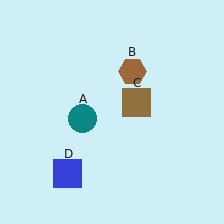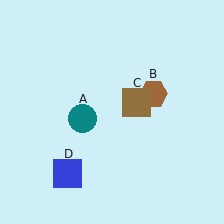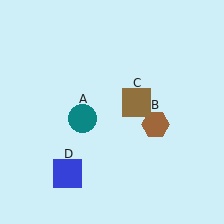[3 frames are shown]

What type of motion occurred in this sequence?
The brown hexagon (object B) rotated clockwise around the center of the scene.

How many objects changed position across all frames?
1 object changed position: brown hexagon (object B).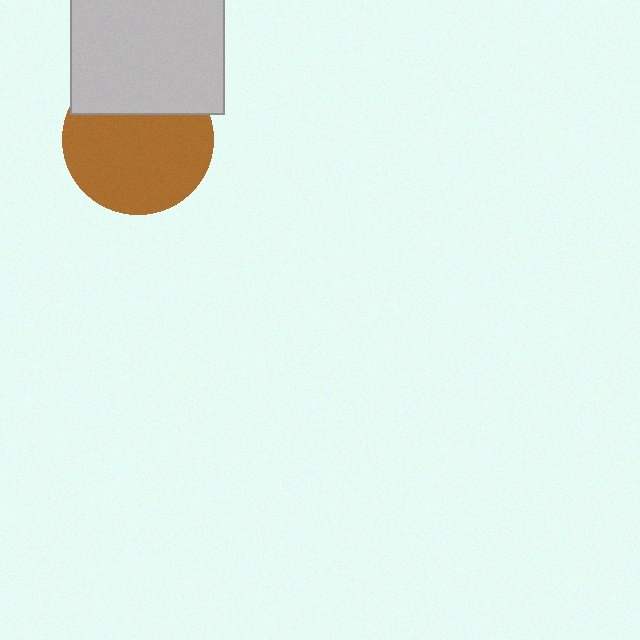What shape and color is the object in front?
The object in front is a light gray square.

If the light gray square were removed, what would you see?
You would see the complete brown circle.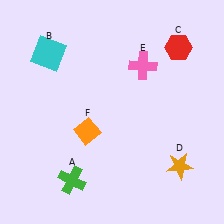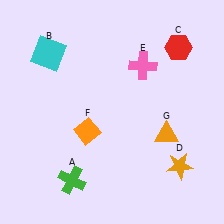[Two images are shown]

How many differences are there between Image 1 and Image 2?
There is 1 difference between the two images.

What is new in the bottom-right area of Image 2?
An orange triangle (G) was added in the bottom-right area of Image 2.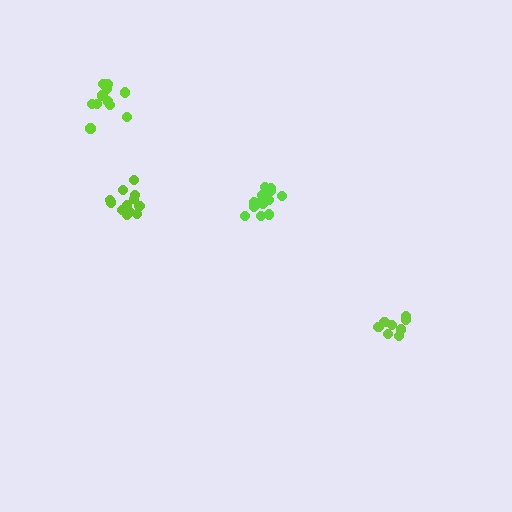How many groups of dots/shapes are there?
There are 4 groups.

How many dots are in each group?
Group 1: 8 dots, Group 2: 12 dots, Group 3: 13 dots, Group 4: 14 dots (47 total).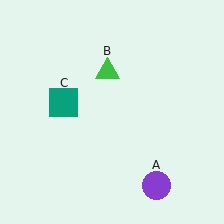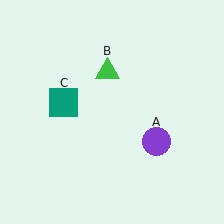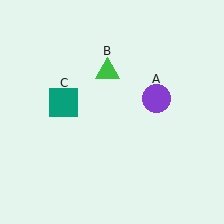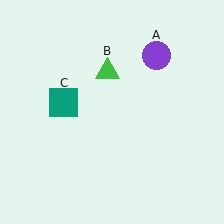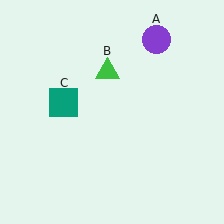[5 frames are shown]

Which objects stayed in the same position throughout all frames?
Green triangle (object B) and teal square (object C) remained stationary.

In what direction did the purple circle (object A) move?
The purple circle (object A) moved up.